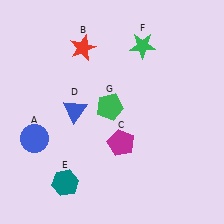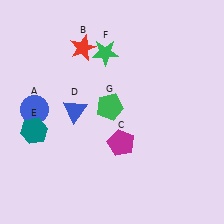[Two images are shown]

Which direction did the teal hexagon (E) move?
The teal hexagon (E) moved up.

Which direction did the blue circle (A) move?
The blue circle (A) moved up.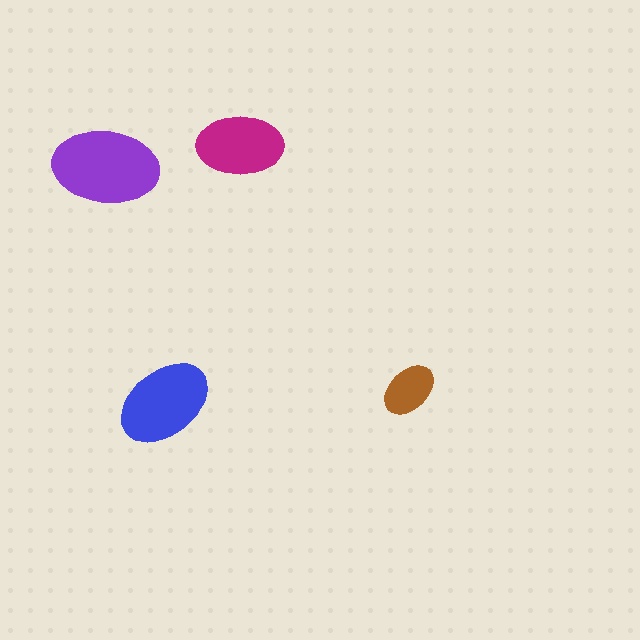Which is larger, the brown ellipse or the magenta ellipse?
The magenta one.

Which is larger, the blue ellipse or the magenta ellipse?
The blue one.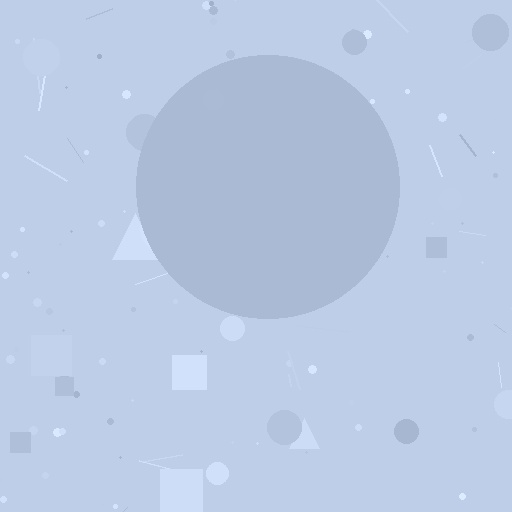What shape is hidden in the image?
A circle is hidden in the image.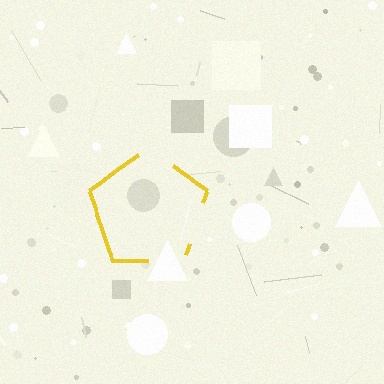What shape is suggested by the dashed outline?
The dashed outline suggests a pentagon.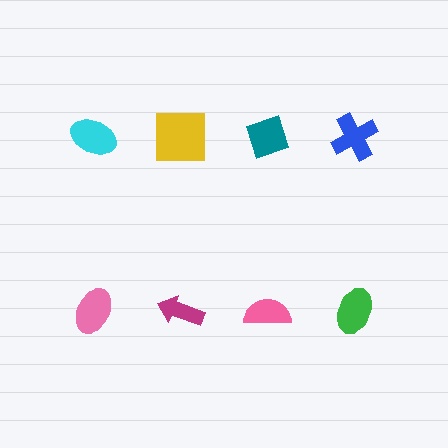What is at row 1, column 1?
A cyan ellipse.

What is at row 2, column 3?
A pink semicircle.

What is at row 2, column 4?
A green ellipse.